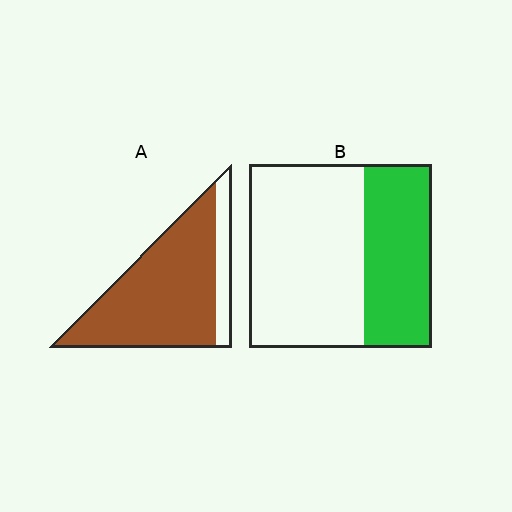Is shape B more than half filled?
No.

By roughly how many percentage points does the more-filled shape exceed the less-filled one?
By roughly 45 percentage points (A over B).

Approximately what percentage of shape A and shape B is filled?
A is approximately 85% and B is approximately 35%.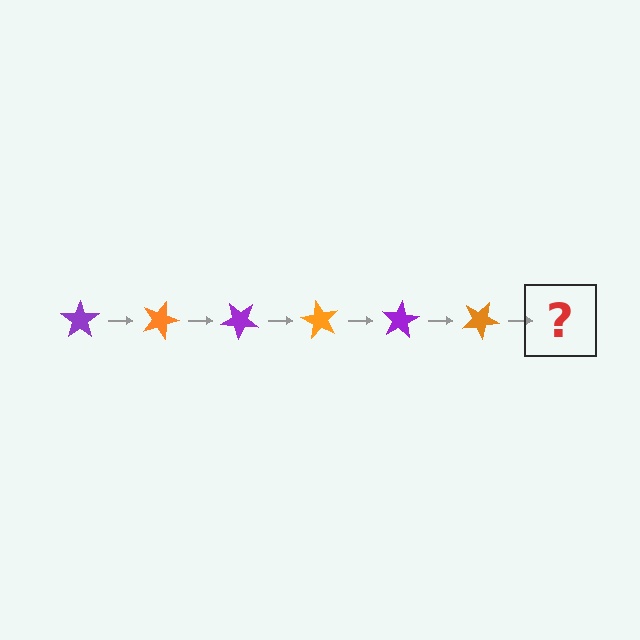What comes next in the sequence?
The next element should be a purple star, rotated 120 degrees from the start.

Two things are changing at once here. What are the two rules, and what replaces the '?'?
The two rules are that it rotates 20 degrees each step and the color cycles through purple and orange. The '?' should be a purple star, rotated 120 degrees from the start.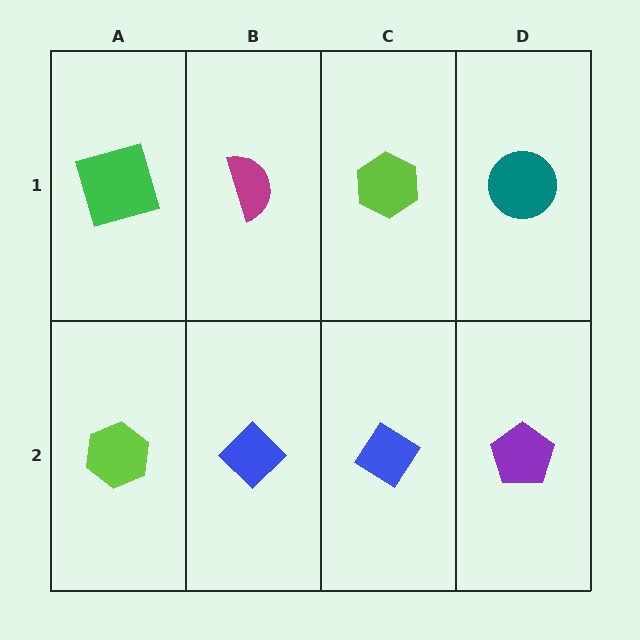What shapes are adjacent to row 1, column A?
A lime hexagon (row 2, column A), a magenta semicircle (row 1, column B).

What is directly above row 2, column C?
A lime hexagon.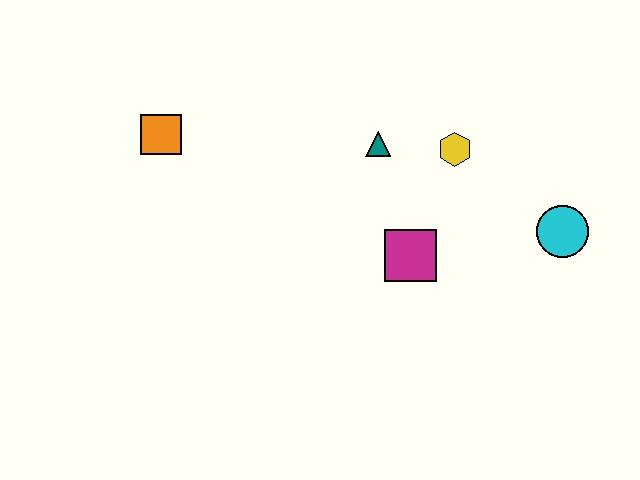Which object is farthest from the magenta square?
The orange square is farthest from the magenta square.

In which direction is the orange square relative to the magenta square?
The orange square is to the left of the magenta square.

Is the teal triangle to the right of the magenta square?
No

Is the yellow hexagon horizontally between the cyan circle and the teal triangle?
Yes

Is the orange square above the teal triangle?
Yes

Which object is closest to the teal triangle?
The yellow hexagon is closest to the teal triangle.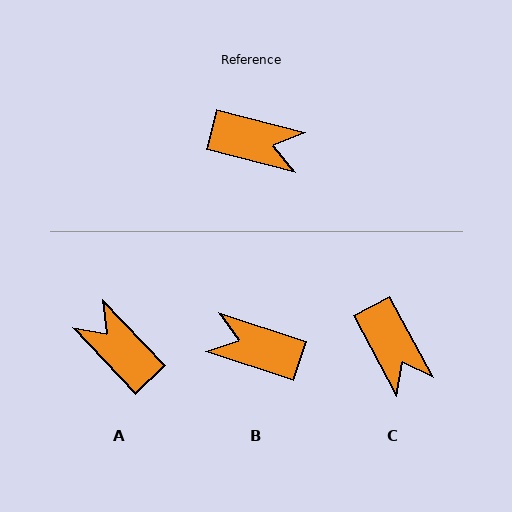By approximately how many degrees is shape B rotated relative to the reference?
Approximately 176 degrees counter-clockwise.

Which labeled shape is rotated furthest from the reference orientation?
B, about 176 degrees away.